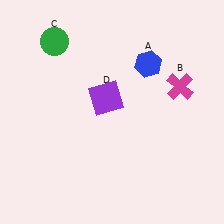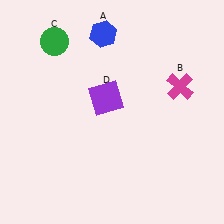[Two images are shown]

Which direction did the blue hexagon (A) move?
The blue hexagon (A) moved left.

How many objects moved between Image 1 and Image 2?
1 object moved between the two images.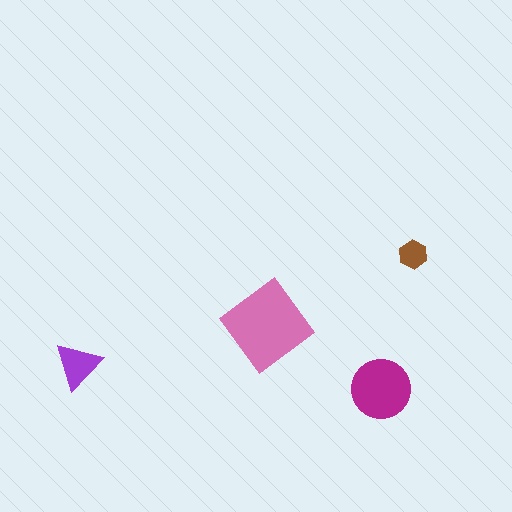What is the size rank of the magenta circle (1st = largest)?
2nd.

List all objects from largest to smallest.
The pink diamond, the magenta circle, the purple triangle, the brown hexagon.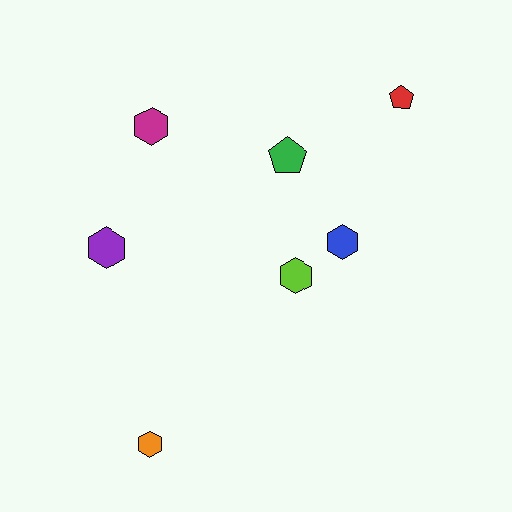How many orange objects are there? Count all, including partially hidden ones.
There is 1 orange object.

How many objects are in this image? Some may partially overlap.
There are 7 objects.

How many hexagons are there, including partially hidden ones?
There are 5 hexagons.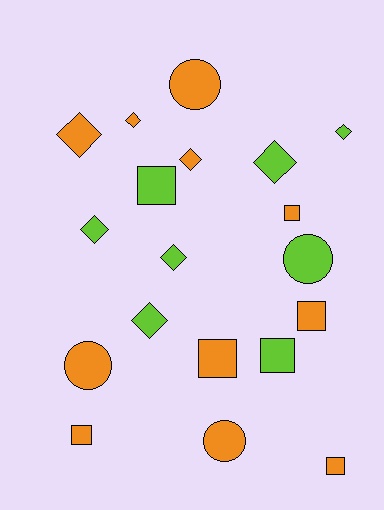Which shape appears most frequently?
Diamond, with 8 objects.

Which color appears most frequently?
Orange, with 11 objects.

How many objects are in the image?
There are 19 objects.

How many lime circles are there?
There is 1 lime circle.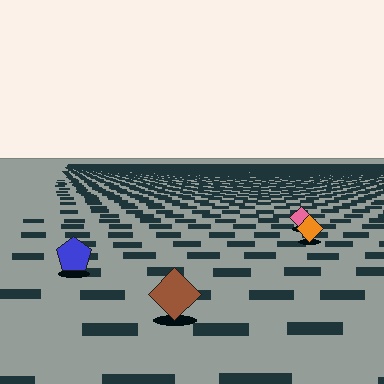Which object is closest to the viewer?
The brown diamond is closest. The texture marks near it are larger and more spread out.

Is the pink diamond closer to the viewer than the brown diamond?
No. The brown diamond is closer — you can tell from the texture gradient: the ground texture is coarser near it.